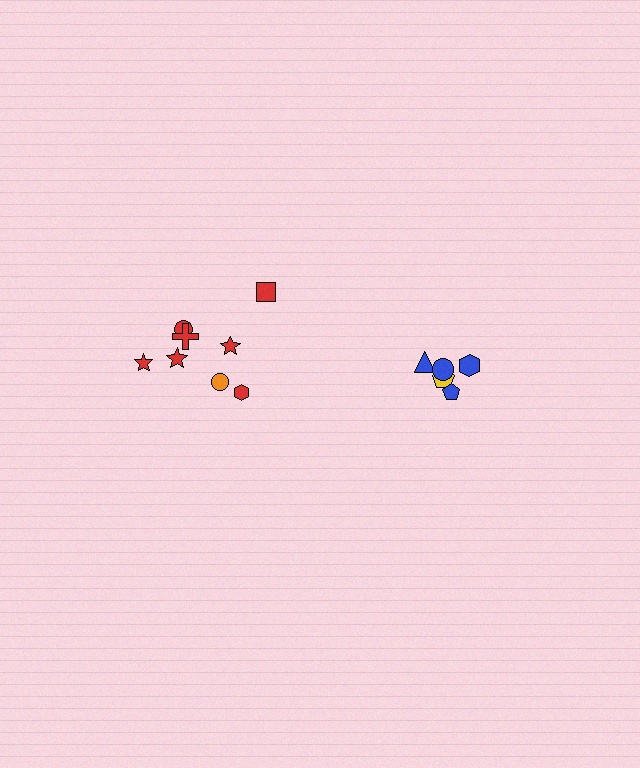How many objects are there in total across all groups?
There are 13 objects.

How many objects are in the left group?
There are 8 objects.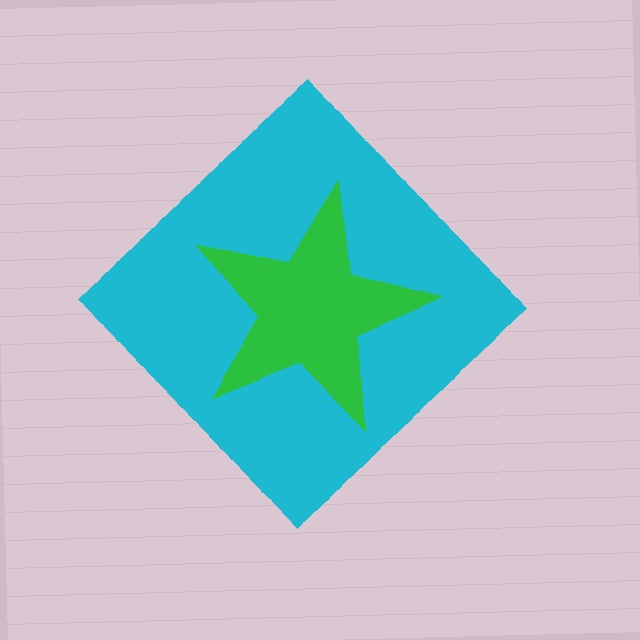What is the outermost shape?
The cyan diamond.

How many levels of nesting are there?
2.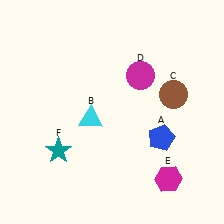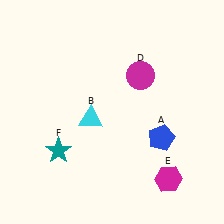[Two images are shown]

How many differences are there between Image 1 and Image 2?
There is 1 difference between the two images.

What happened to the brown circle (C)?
The brown circle (C) was removed in Image 2. It was in the top-right area of Image 1.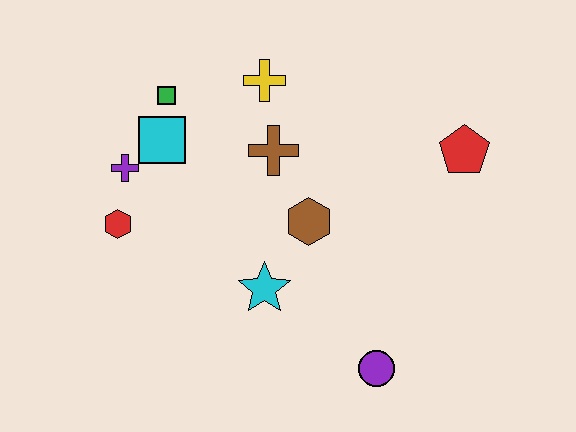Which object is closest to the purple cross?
The cyan square is closest to the purple cross.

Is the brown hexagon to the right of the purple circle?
No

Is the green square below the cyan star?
No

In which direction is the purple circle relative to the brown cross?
The purple circle is below the brown cross.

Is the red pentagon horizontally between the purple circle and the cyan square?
No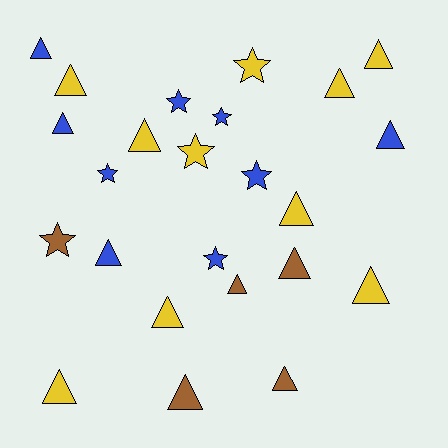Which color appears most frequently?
Yellow, with 10 objects.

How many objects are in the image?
There are 24 objects.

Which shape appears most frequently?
Triangle, with 16 objects.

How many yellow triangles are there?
There are 8 yellow triangles.